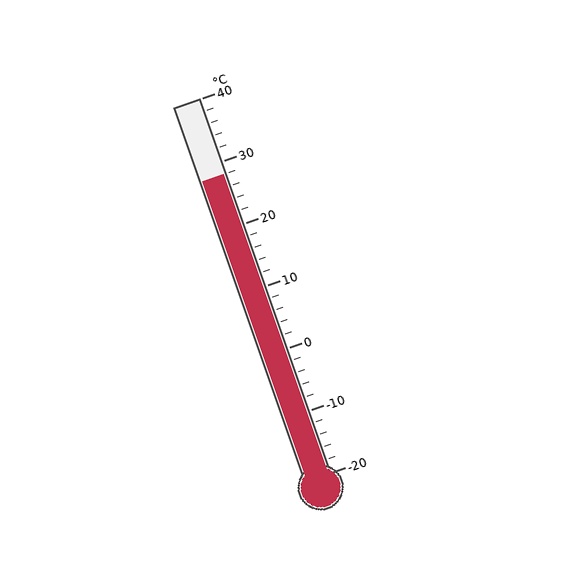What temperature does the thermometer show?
The thermometer shows approximately 28°C.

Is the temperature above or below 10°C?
The temperature is above 10°C.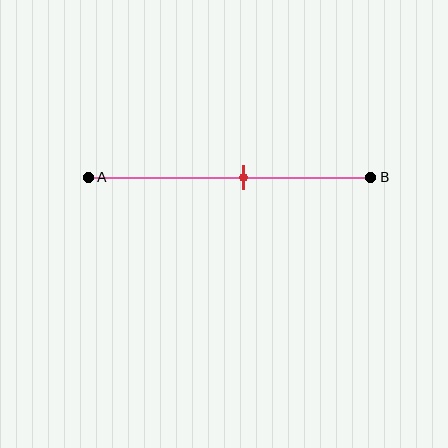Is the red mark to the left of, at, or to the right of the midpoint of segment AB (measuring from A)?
The red mark is to the right of the midpoint of segment AB.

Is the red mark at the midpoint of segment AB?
No, the mark is at about 55% from A, not at the 50% midpoint.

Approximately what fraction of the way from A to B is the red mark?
The red mark is approximately 55% of the way from A to B.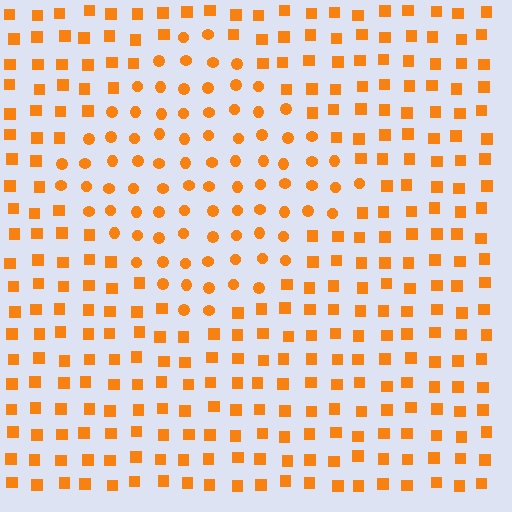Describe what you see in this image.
The image is filled with small orange elements arranged in a uniform grid. A diamond-shaped region contains circles, while the surrounding area contains squares. The boundary is defined purely by the change in element shape.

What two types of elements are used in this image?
The image uses circles inside the diamond region and squares outside it.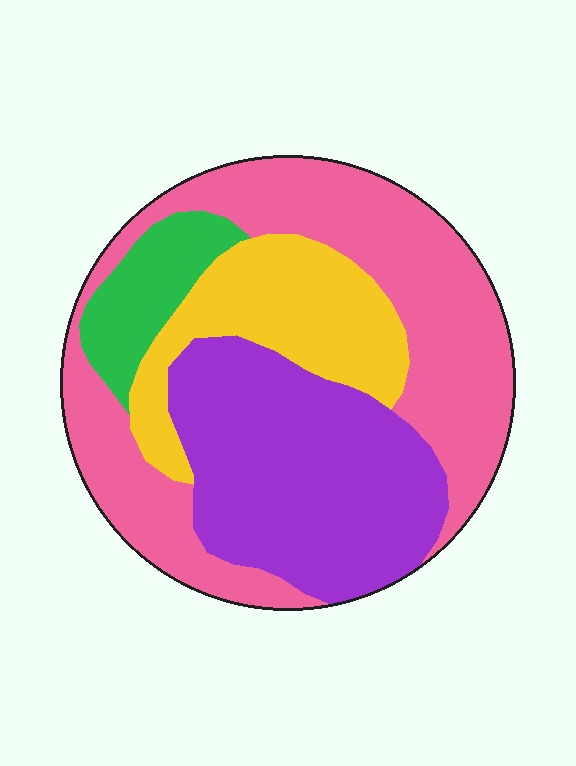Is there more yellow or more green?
Yellow.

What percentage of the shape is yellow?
Yellow takes up less than a quarter of the shape.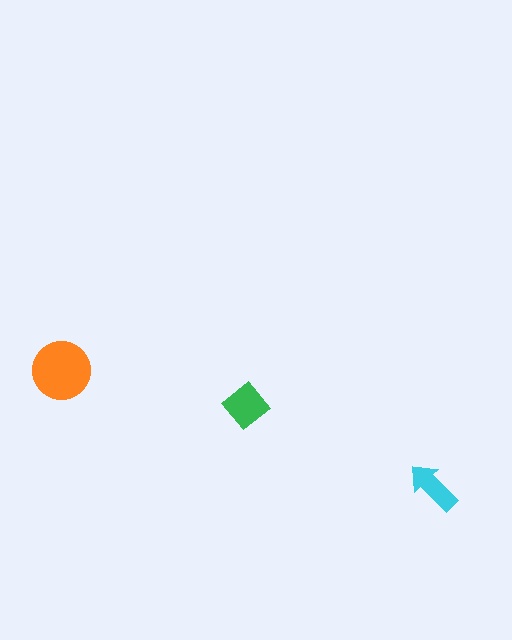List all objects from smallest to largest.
The cyan arrow, the green diamond, the orange circle.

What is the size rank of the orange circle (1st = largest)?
1st.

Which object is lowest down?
The cyan arrow is bottommost.